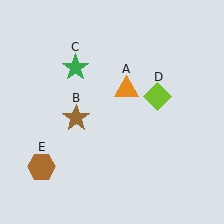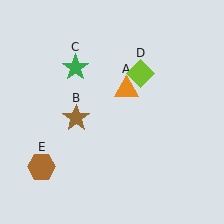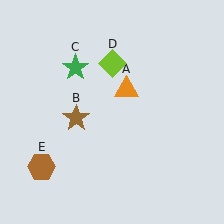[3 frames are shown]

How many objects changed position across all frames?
1 object changed position: lime diamond (object D).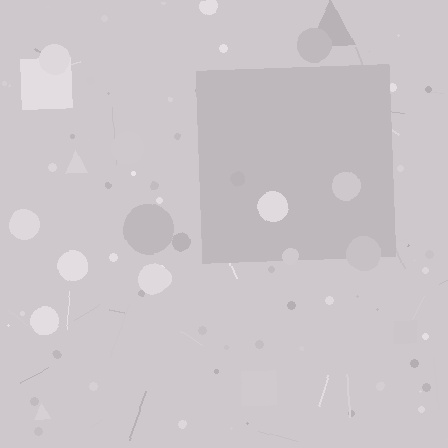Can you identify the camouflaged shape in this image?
The camouflaged shape is a square.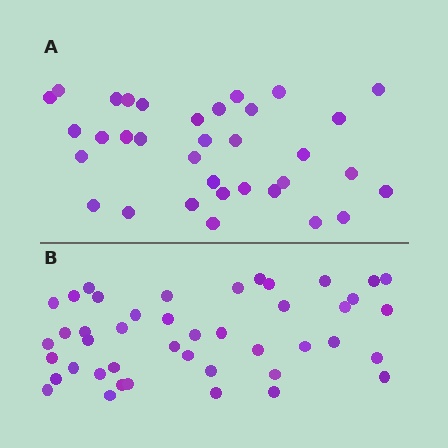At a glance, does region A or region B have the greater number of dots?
Region B (the bottom region) has more dots.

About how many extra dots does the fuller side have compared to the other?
Region B has roughly 10 or so more dots than region A.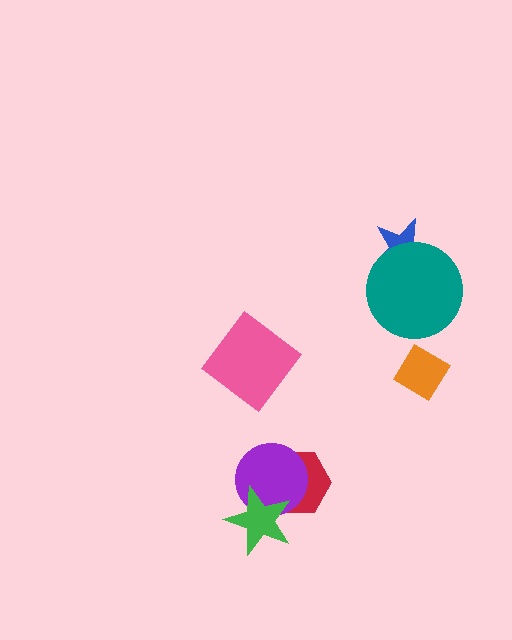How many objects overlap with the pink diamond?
0 objects overlap with the pink diamond.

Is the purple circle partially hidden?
Yes, it is partially covered by another shape.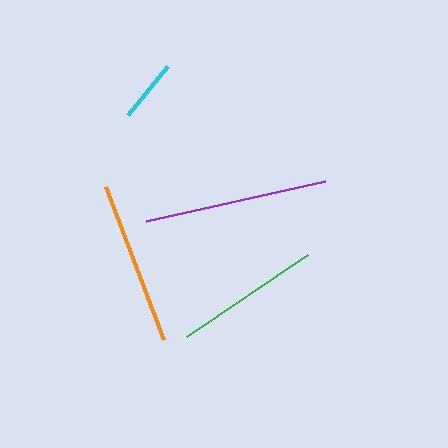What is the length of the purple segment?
The purple segment is approximately 184 pixels long.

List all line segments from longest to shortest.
From longest to shortest: purple, orange, green, cyan.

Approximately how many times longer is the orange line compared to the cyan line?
The orange line is approximately 2.6 times the length of the cyan line.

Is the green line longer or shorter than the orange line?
The orange line is longer than the green line.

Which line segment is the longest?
The purple line is the longest at approximately 184 pixels.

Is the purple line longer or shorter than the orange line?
The purple line is longer than the orange line.